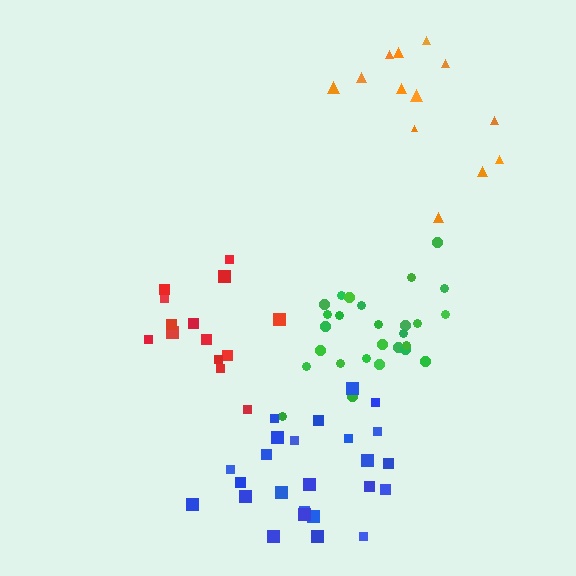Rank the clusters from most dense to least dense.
green, blue, red, orange.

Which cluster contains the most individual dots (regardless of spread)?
Green (27).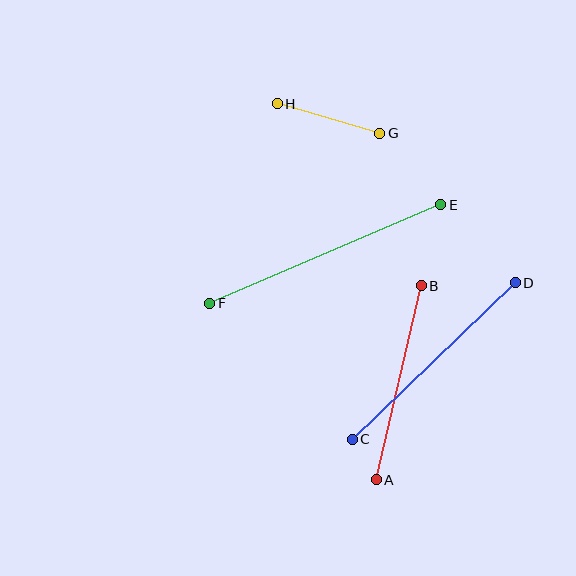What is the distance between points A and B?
The distance is approximately 199 pixels.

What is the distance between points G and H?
The distance is approximately 107 pixels.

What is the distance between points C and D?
The distance is approximately 226 pixels.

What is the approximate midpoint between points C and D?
The midpoint is at approximately (434, 361) pixels.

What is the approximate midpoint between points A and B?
The midpoint is at approximately (399, 383) pixels.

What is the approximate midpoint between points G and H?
The midpoint is at approximately (329, 118) pixels.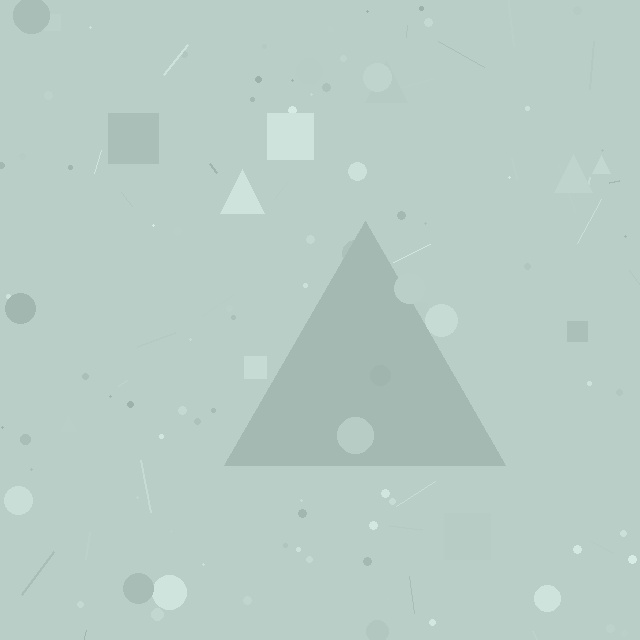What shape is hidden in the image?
A triangle is hidden in the image.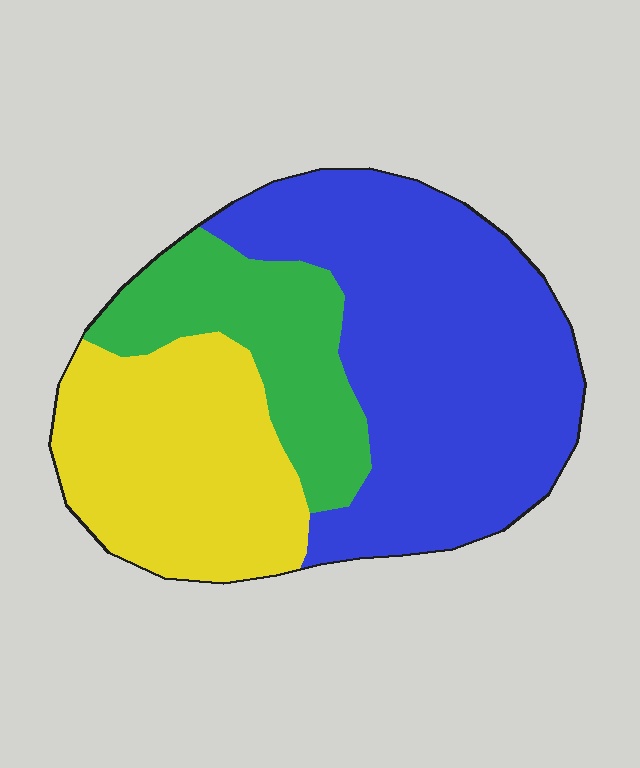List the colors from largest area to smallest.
From largest to smallest: blue, yellow, green.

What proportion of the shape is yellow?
Yellow takes up about one third (1/3) of the shape.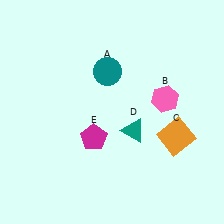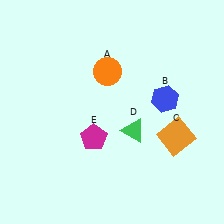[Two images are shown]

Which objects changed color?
A changed from teal to orange. B changed from pink to blue. D changed from teal to green.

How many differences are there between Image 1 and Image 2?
There are 3 differences between the two images.